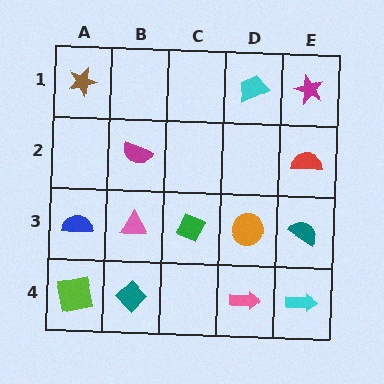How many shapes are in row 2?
2 shapes.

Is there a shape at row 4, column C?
No, that cell is empty.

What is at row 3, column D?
An orange circle.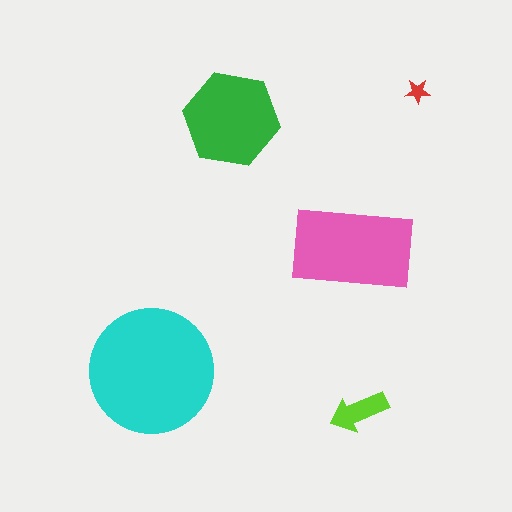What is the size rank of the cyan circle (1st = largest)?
1st.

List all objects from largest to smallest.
The cyan circle, the pink rectangle, the green hexagon, the lime arrow, the red star.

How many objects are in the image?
There are 5 objects in the image.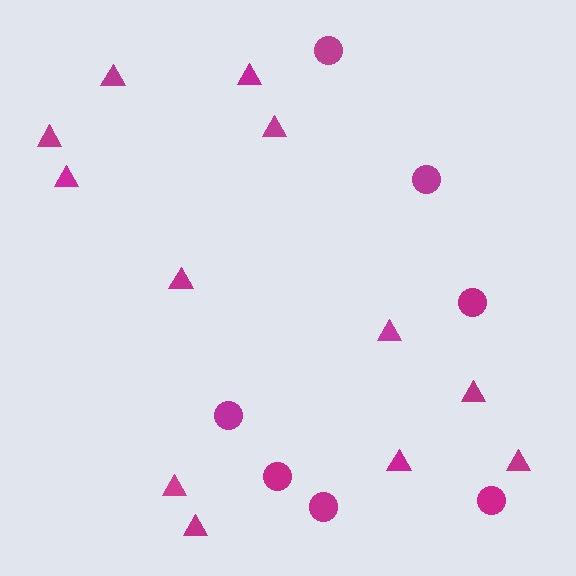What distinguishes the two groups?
There are 2 groups: one group of circles (7) and one group of triangles (12).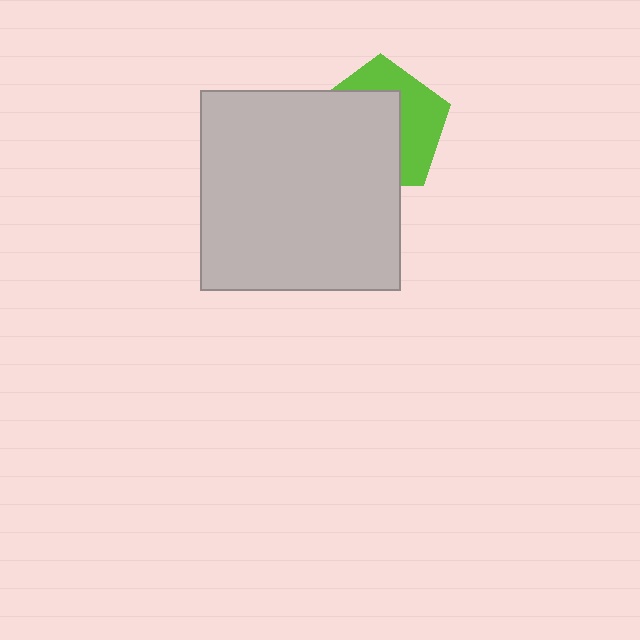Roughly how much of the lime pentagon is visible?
A small part of it is visible (roughly 41%).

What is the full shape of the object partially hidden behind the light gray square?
The partially hidden object is a lime pentagon.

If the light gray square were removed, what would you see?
You would see the complete lime pentagon.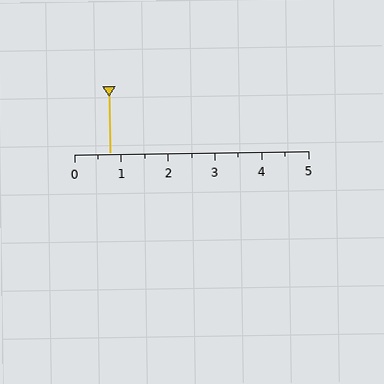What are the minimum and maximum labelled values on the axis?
The axis runs from 0 to 5.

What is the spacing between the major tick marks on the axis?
The major ticks are spaced 1 apart.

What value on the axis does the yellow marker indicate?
The marker indicates approximately 0.8.